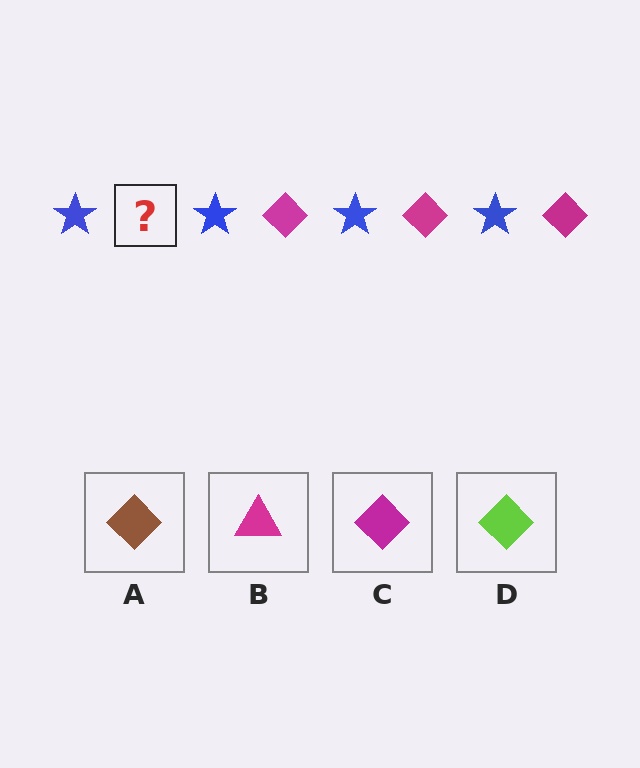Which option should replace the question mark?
Option C.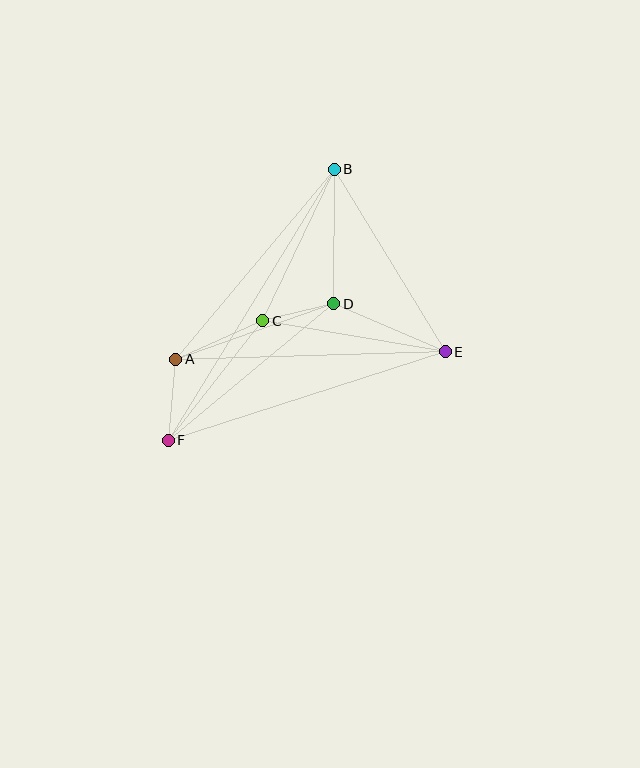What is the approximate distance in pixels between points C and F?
The distance between C and F is approximately 153 pixels.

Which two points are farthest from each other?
Points B and F are farthest from each other.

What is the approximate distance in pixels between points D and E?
The distance between D and E is approximately 122 pixels.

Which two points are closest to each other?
Points C and D are closest to each other.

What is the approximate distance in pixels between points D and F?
The distance between D and F is approximately 215 pixels.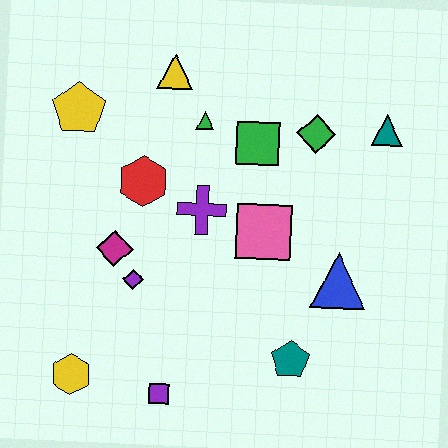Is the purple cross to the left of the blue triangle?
Yes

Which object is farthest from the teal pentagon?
The yellow pentagon is farthest from the teal pentagon.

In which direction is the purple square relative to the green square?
The purple square is below the green square.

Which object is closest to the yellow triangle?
The green triangle is closest to the yellow triangle.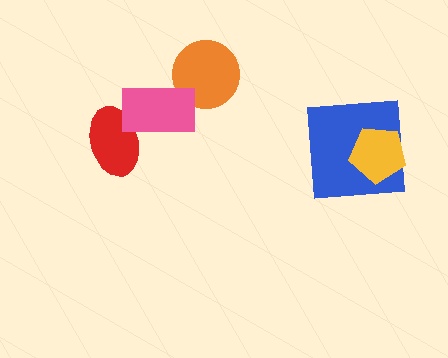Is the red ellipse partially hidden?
Yes, it is partially covered by another shape.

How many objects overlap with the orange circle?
1 object overlaps with the orange circle.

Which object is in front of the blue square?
The yellow pentagon is in front of the blue square.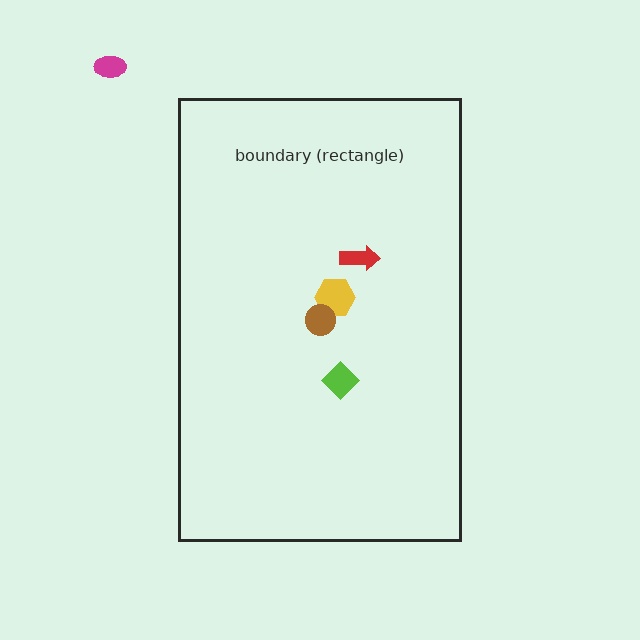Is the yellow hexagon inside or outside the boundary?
Inside.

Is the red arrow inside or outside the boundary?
Inside.